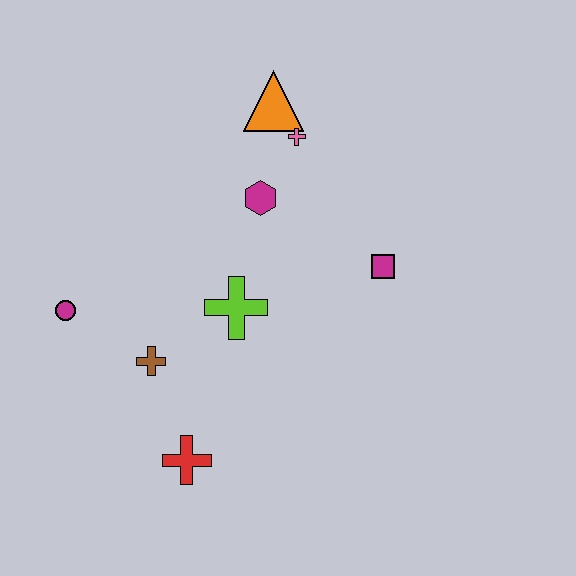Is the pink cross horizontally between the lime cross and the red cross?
No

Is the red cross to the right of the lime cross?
No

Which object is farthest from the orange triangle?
The red cross is farthest from the orange triangle.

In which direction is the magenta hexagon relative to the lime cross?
The magenta hexagon is above the lime cross.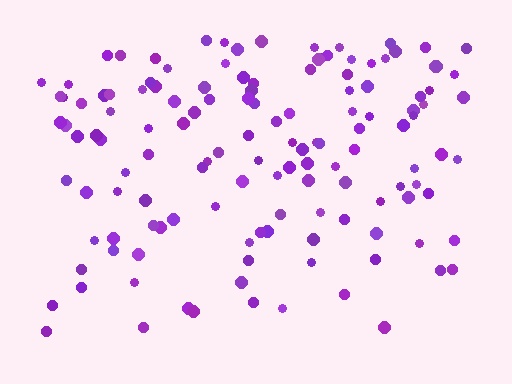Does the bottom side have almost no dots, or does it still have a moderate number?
Still a moderate number, just noticeably fewer than the top.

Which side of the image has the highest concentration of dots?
The top.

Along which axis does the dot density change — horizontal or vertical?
Vertical.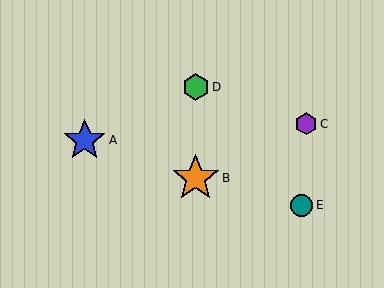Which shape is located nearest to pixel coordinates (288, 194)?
The teal circle (labeled E) at (301, 205) is nearest to that location.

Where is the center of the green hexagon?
The center of the green hexagon is at (196, 87).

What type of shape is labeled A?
Shape A is a blue star.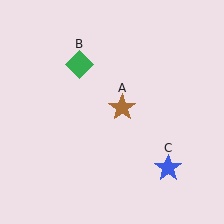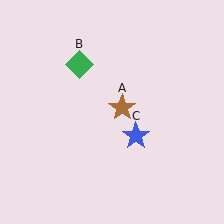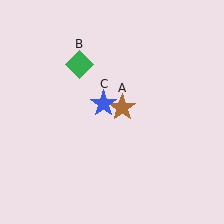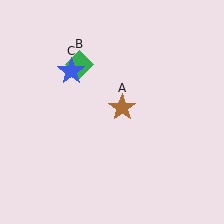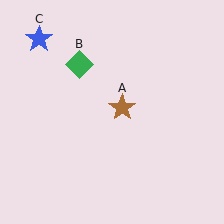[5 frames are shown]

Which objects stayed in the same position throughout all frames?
Brown star (object A) and green diamond (object B) remained stationary.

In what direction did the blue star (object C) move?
The blue star (object C) moved up and to the left.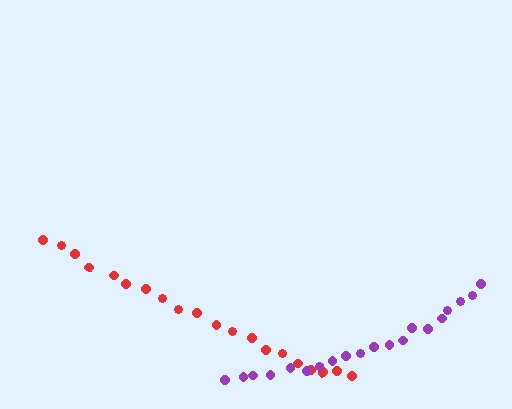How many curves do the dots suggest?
There are 2 distinct paths.